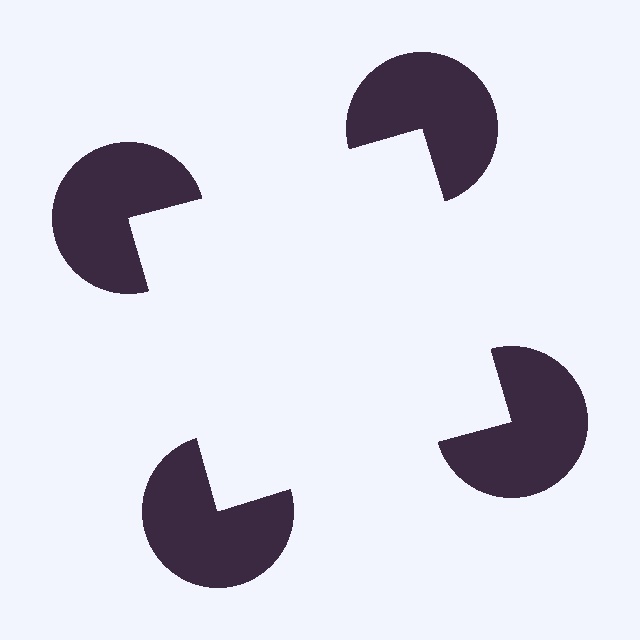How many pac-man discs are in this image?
There are 4 — one at each vertex of the illusory square.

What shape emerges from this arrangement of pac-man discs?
An illusory square — its edges are inferred from the aligned wedge cuts in the pac-man discs, not physically drawn.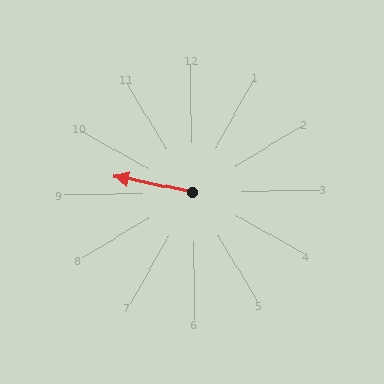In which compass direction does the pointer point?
West.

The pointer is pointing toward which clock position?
Roughly 9 o'clock.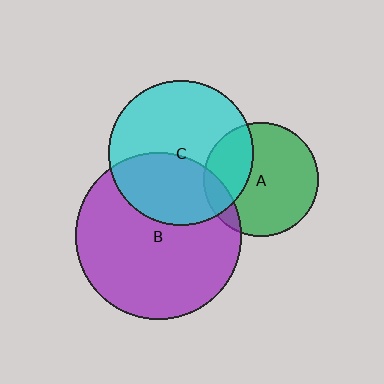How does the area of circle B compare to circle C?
Approximately 1.3 times.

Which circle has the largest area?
Circle B (purple).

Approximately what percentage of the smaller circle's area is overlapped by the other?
Approximately 30%.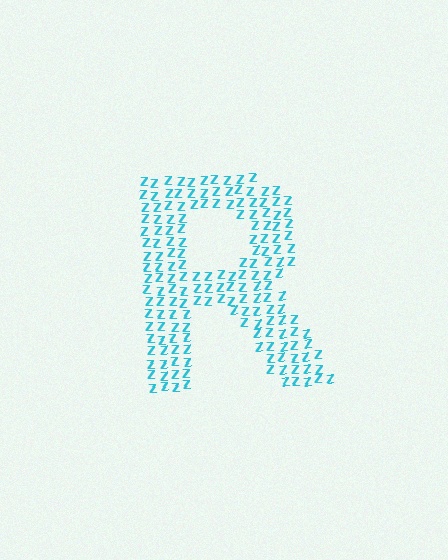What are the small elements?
The small elements are letter Z's.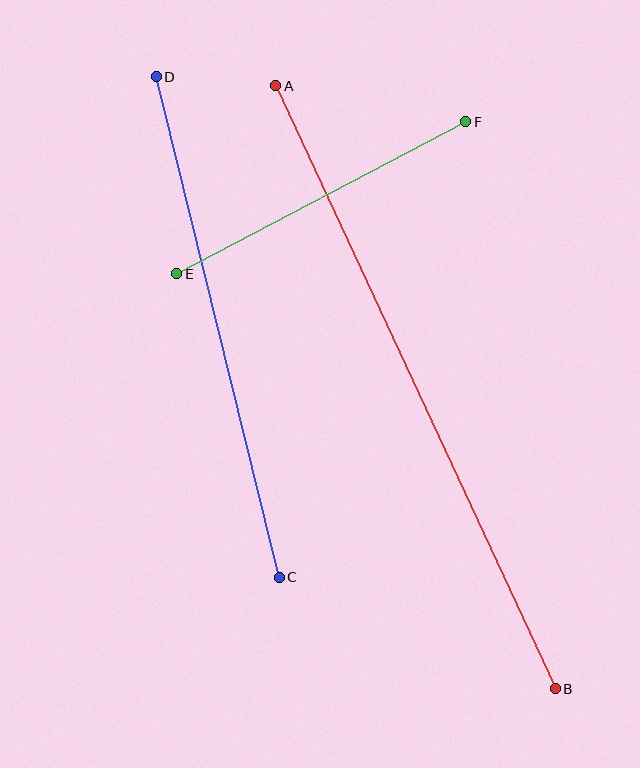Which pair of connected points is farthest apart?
Points A and B are farthest apart.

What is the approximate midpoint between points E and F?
The midpoint is at approximately (321, 198) pixels.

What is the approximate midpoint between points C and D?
The midpoint is at approximately (218, 327) pixels.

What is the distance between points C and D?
The distance is approximately 516 pixels.